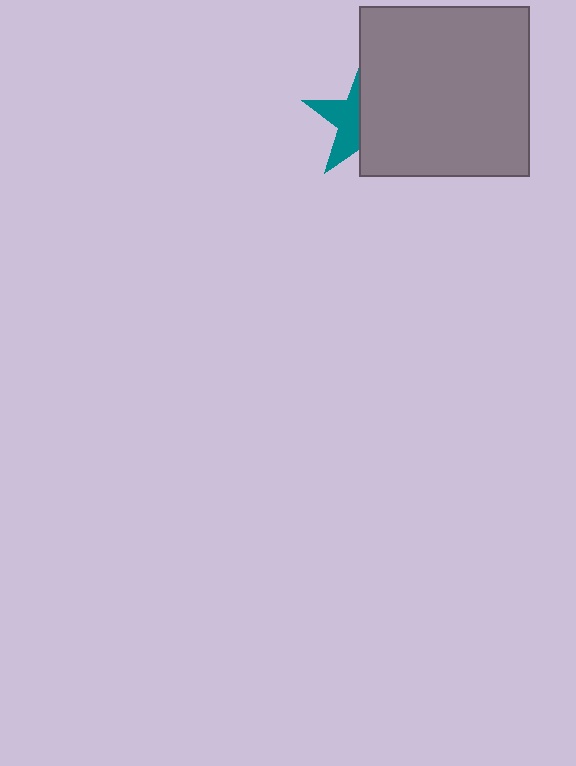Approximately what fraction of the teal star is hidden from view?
Roughly 57% of the teal star is hidden behind the gray square.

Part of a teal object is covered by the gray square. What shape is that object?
It is a star.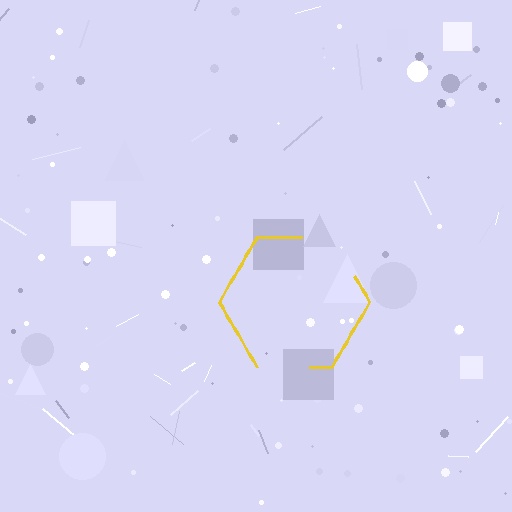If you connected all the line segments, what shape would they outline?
They would outline a hexagon.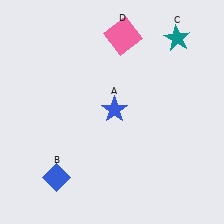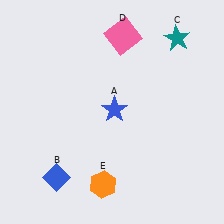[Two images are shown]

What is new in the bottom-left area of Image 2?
An orange hexagon (E) was added in the bottom-left area of Image 2.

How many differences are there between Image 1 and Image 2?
There is 1 difference between the two images.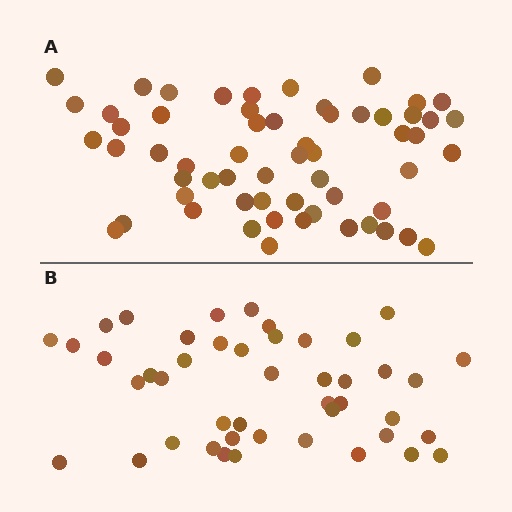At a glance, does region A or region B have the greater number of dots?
Region A (the top region) has more dots.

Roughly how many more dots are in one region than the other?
Region A has approximately 15 more dots than region B.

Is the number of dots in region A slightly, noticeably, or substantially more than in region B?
Region A has noticeably more, but not dramatically so. The ratio is roughly 1.3 to 1.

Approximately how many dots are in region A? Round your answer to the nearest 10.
About 60 dots. (The exact count is 59, which rounds to 60.)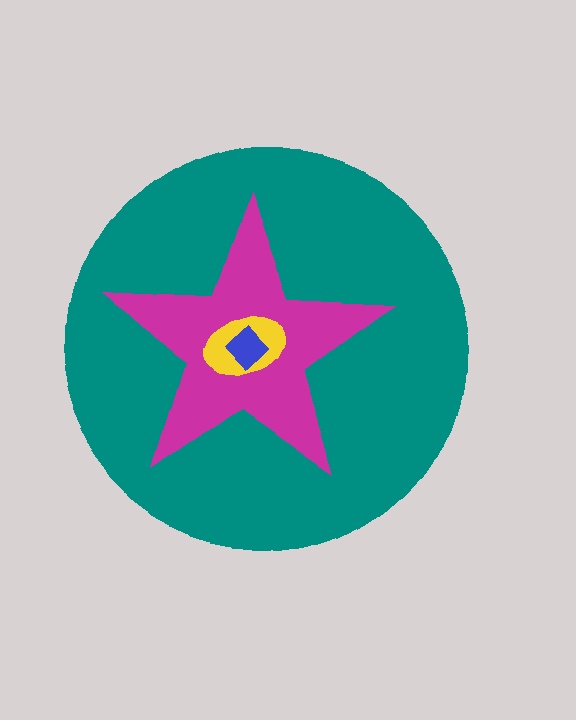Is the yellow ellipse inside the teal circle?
Yes.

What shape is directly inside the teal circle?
The magenta star.